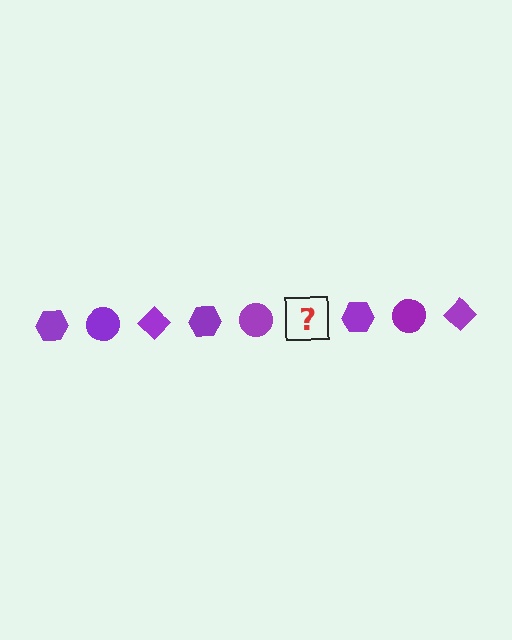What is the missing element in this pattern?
The missing element is a purple diamond.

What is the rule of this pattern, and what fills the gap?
The rule is that the pattern cycles through hexagon, circle, diamond shapes in purple. The gap should be filled with a purple diamond.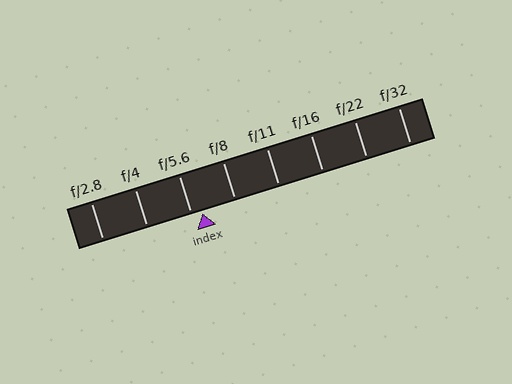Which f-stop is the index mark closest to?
The index mark is closest to f/5.6.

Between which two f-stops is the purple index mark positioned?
The index mark is between f/5.6 and f/8.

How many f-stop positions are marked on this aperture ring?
There are 8 f-stop positions marked.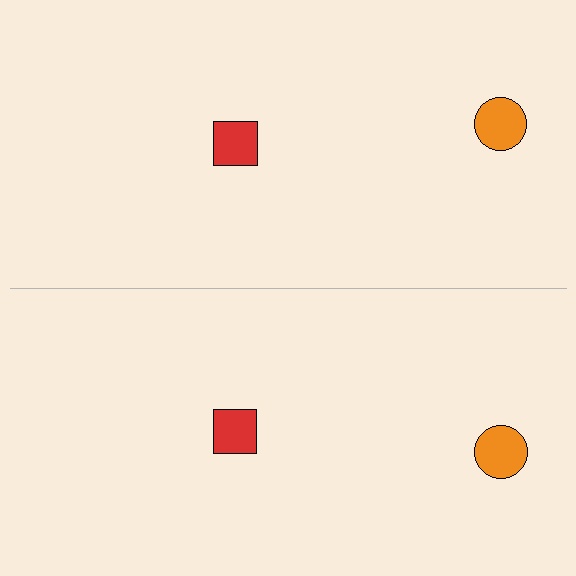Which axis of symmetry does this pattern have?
The pattern has a horizontal axis of symmetry running through the center of the image.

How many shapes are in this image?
There are 4 shapes in this image.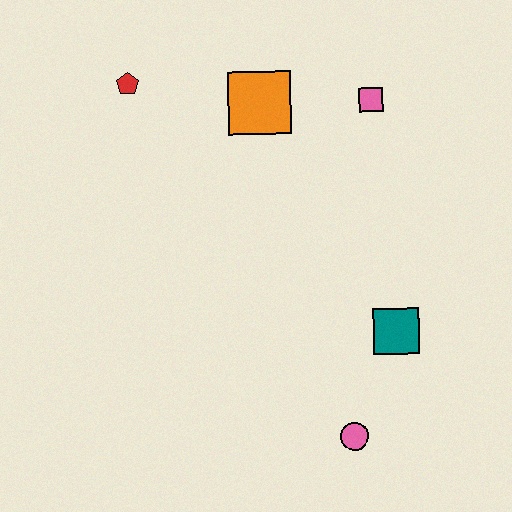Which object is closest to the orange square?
The pink square is closest to the orange square.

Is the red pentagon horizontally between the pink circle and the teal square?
No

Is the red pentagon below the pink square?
No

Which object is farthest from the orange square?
The pink circle is farthest from the orange square.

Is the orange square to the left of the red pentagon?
No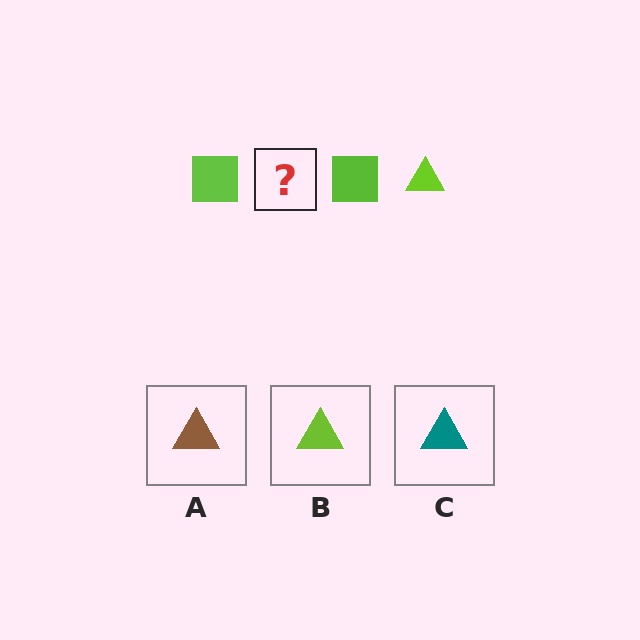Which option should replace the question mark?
Option B.